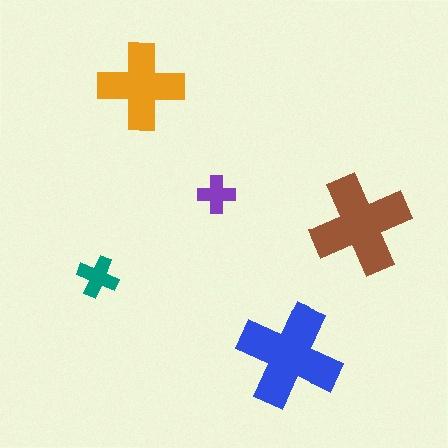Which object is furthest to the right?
The brown cross is rightmost.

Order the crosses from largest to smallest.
the blue one, the brown one, the orange one, the teal one, the purple one.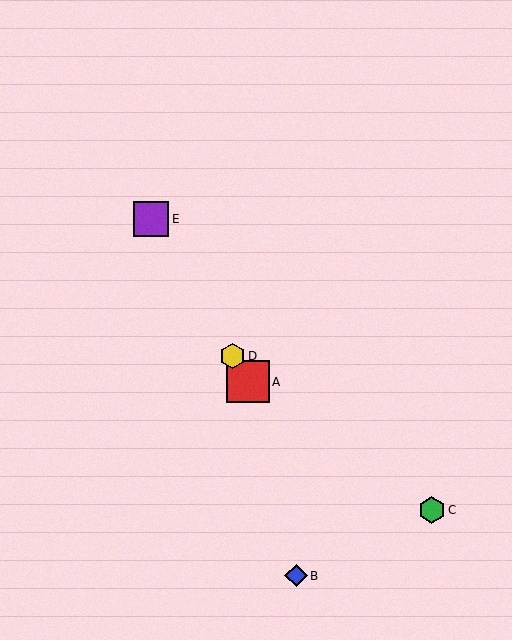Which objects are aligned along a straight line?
Objects A, D, E are aligned along a straight line.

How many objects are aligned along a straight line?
3 objects (A, D, E) are aligned along a straight line.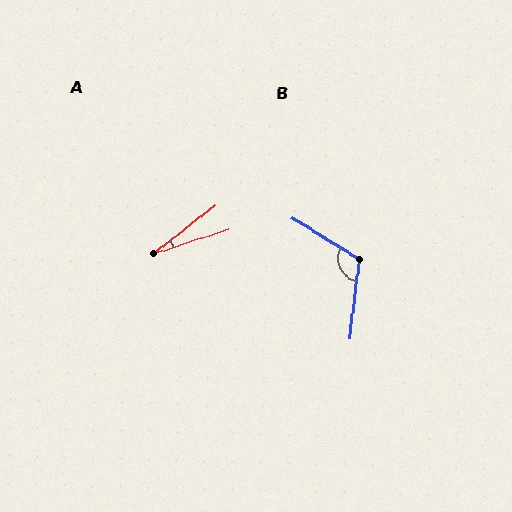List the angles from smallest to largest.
A (20°), B (115°).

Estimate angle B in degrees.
Approximately 115 degrees.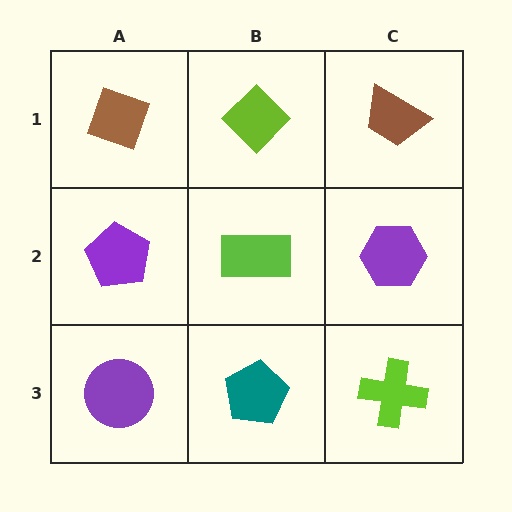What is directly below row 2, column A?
A purple circle.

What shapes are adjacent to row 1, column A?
A purple pentagon (row 2, column A), a lime diamond (row 1, column B).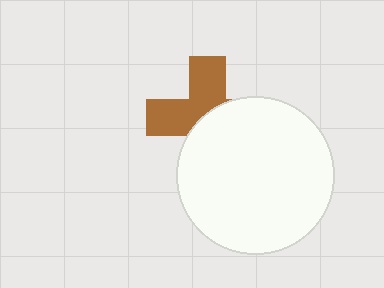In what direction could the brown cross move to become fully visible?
The brown cross could move toward the upper-left. That would shift it out from behind the white circle entirely.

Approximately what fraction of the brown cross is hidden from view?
Roughly 52% of the brown cross is hidden behind the white circle.